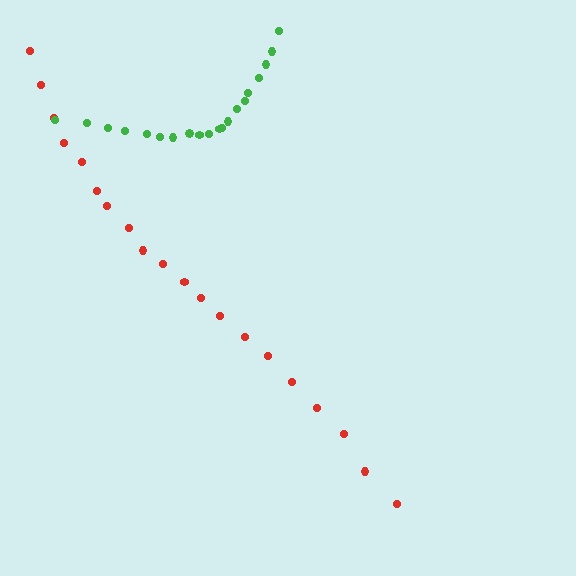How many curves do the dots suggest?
There are 2 distinct paths.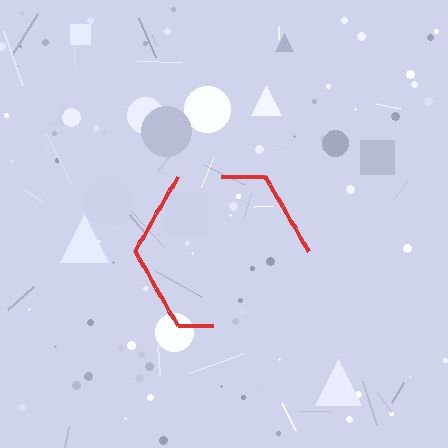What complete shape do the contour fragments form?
The contour fragments form a hexagon.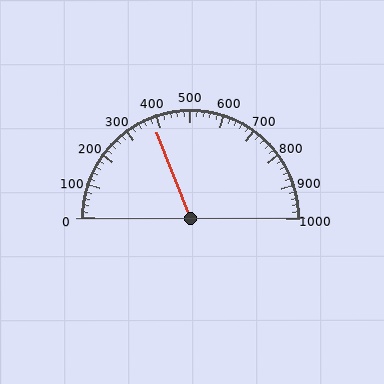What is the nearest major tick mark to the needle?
The nearest major tick mark is 400.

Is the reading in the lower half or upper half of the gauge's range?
The reading is in the lower half of the range (0 to 1000).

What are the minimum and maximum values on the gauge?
The gauge ranges from 0 to 1000.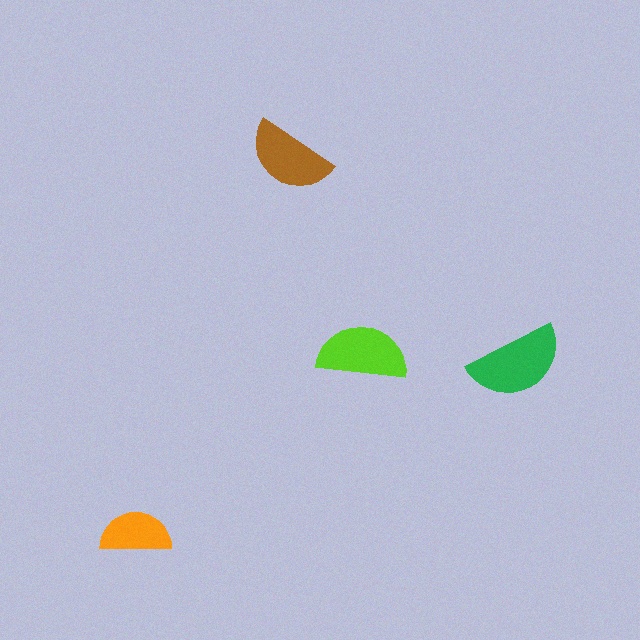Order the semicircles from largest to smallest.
the green one, the lime one, the brown one, the orange one.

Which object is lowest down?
The orange semicircle is bottommost.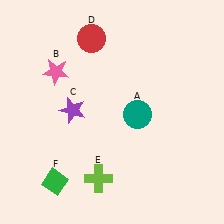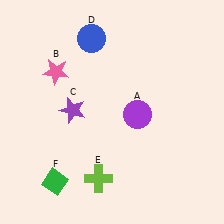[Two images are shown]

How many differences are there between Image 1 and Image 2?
There are 2 differences between the two images.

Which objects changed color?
A changed from teal to purple. D changed from red to blue.